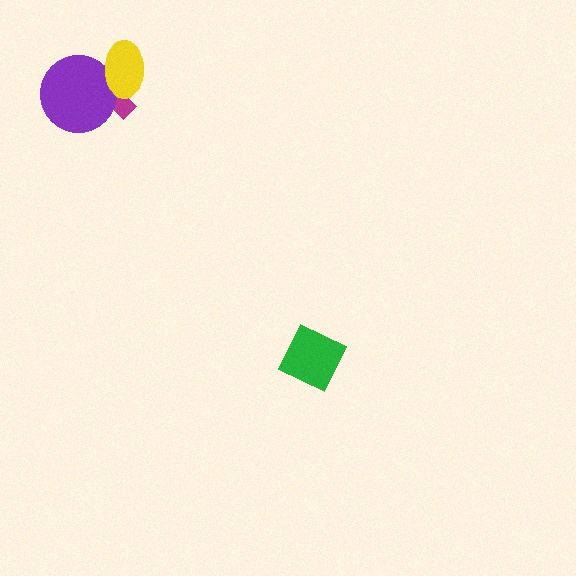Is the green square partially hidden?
No, no other shape covers it.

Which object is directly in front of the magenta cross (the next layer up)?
The purple circle is directly in front of the magenta cross.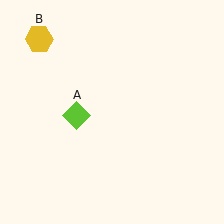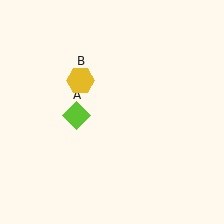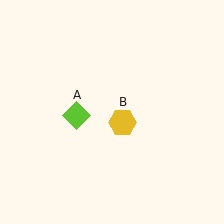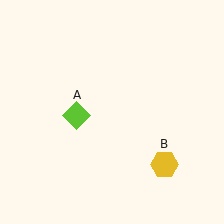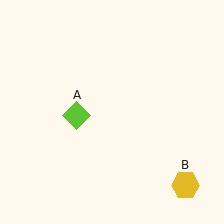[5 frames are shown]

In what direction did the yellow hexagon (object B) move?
The yellow hexagon (object B) moved down and to the right.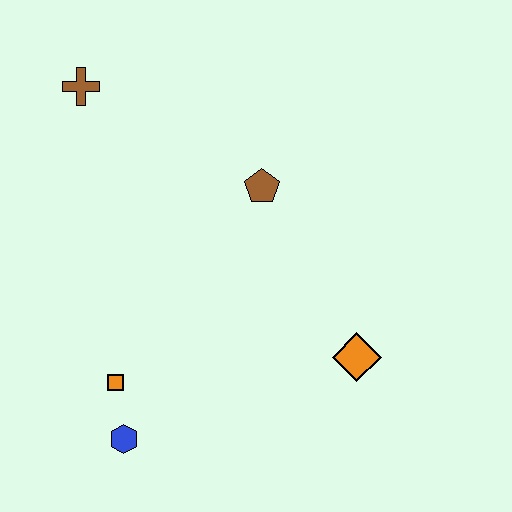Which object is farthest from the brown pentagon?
The blue hexagon is farthest from the brown pentagon.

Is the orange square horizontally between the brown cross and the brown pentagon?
Yes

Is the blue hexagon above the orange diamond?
No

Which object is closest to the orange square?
The blue hexagon is closest to the orange square.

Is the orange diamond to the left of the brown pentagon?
No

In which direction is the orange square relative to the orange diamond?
The orange square is to the left of the orange diamond.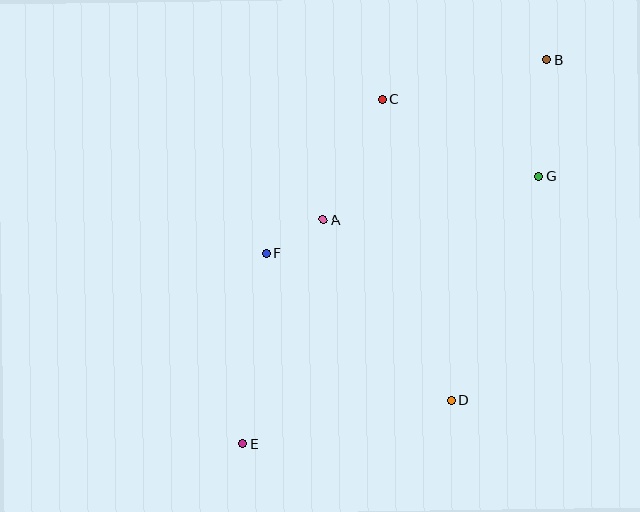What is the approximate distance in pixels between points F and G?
The distance between F and G is approximately 283 pixels.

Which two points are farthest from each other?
Points B and E are farthest from each other.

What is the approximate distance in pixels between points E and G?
The distance between E and G is approximately 399 pixels.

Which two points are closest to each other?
Points A and F are closest to each other.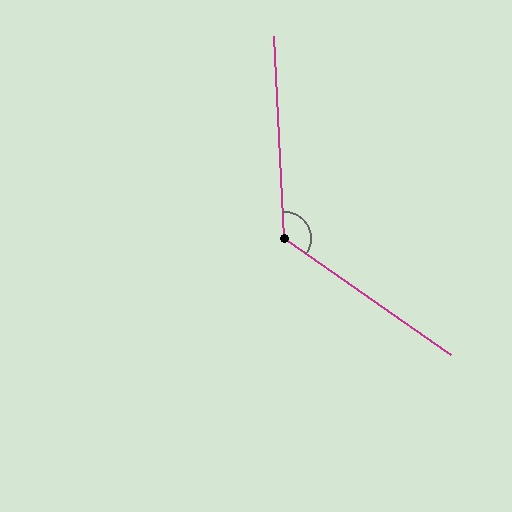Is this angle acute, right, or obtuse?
It is obtuse.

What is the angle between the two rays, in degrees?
Approximately 128 degrees.